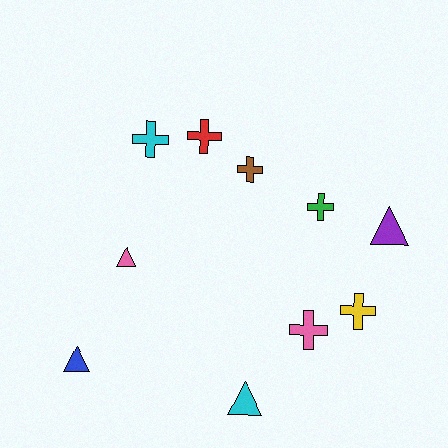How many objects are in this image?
There are 10 objects.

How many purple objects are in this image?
There is 1 purple object.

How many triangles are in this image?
There are 4 triangles.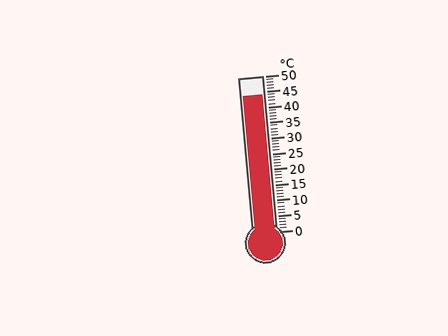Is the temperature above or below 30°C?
The temperature is above 30°C.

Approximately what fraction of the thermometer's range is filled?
The thermometer is filled to approximately 90% of its range.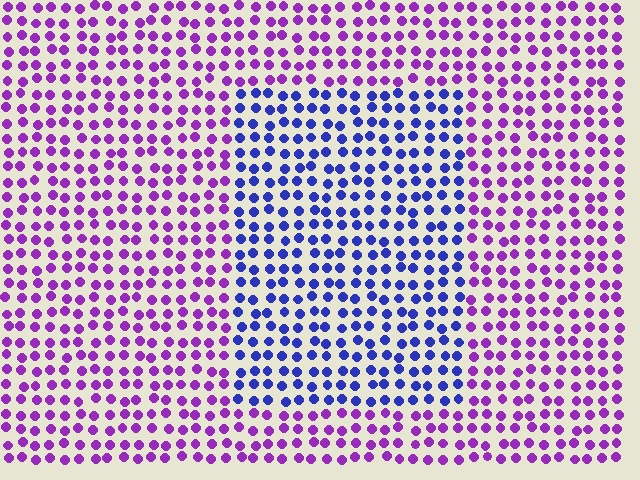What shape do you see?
I see a rectangle.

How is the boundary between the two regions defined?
The boundary is defined purely by a slight shift in hue (about 49 degrees). Spacing, size, and orientation are identical on both sides.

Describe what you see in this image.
The image is filled with small purple elements in a uniform arrangement. A rectangle-shaped region is visible where the elements are tinted to a slightly different hue, forming a subtle color boundary.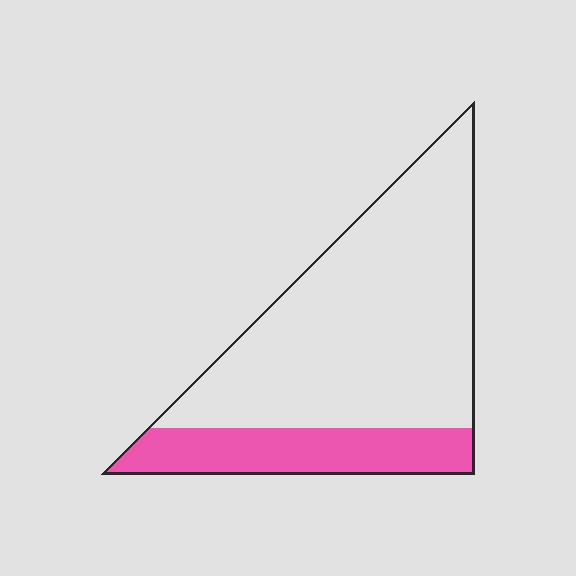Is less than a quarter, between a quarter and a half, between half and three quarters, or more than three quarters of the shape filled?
Less than a quarter.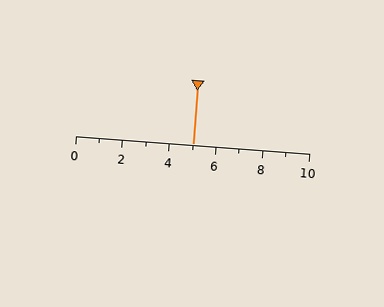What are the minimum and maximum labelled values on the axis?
The axis runs from 0 to 10.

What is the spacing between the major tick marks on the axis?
The major ticks are spaced 2 apart.